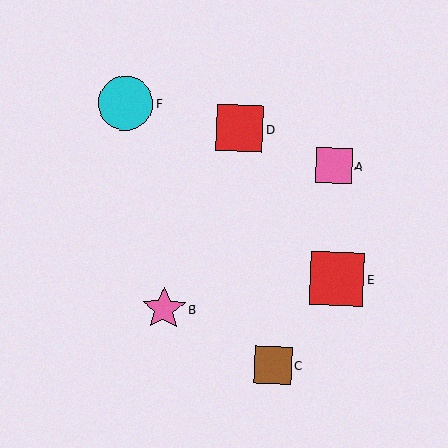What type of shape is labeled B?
Shape B is a pink star.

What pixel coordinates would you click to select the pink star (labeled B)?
Click at (164, 309) to select the pink star B.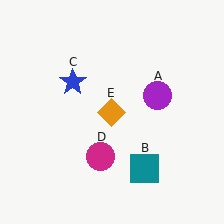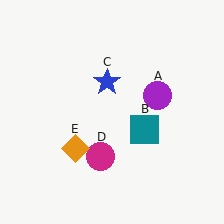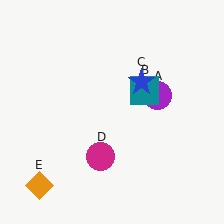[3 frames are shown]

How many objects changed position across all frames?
3 objects changed position: teal square (object B), blue star (object C), orange diamond (object E).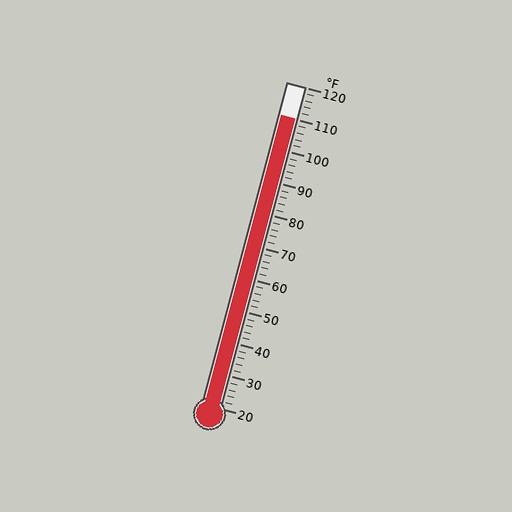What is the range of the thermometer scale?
The thermometer scale ranges from 20°F to 120°F.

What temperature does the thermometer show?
The thermometer shows approximately 110°F.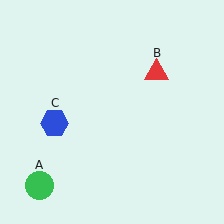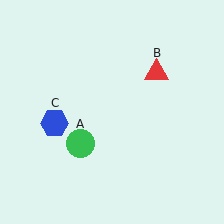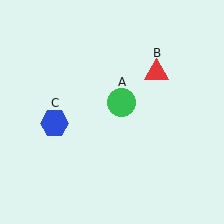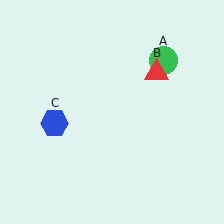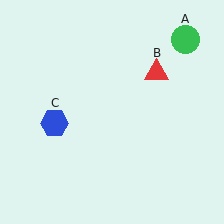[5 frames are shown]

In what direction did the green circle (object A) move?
The green circle (object A) moved up and to the right.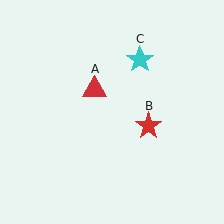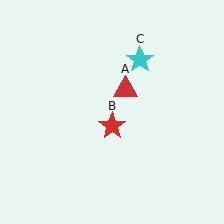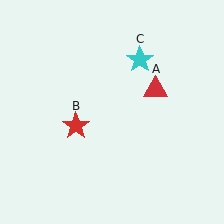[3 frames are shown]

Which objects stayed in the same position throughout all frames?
Cyan star (object C) remained stationary.